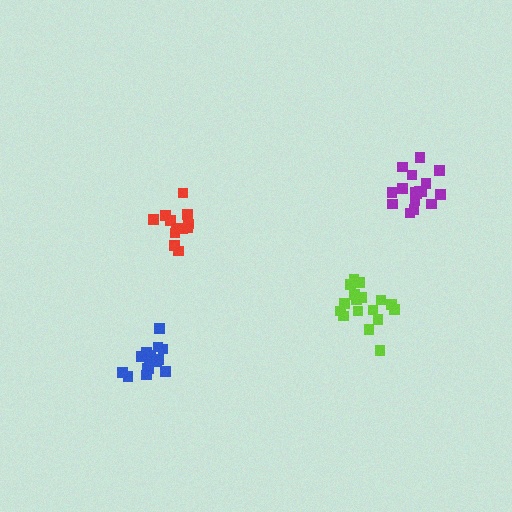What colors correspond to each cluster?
The clusters are colored: lime, red, purple, blue.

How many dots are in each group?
Group 1: 17 dots, Group 2: 12 dots, Group 3: 18 dots, Group 4: 15 dots (62 total).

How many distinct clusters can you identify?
There are 4 distinct clusters.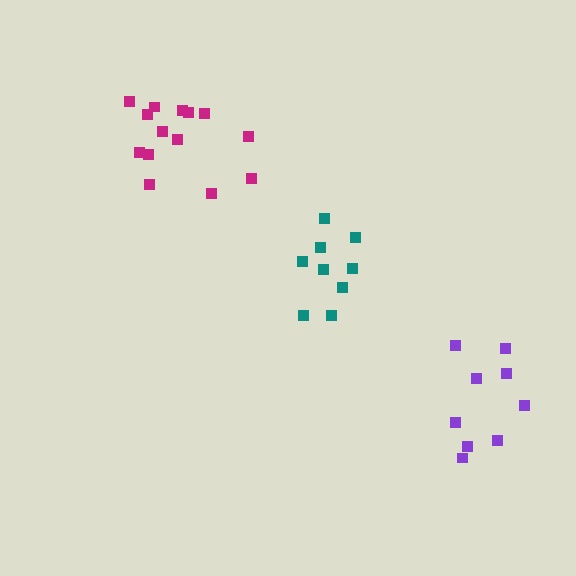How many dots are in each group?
Group 1: 9 dots, Group 2: 9 dots, Group 3: 14 dots (32 total).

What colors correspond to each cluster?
The clusters are colored: purple, teal, magenta.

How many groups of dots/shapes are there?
There are 3 groups.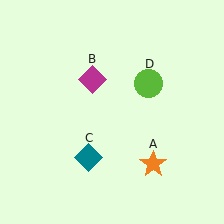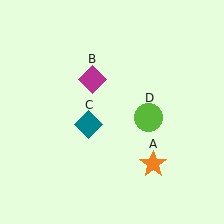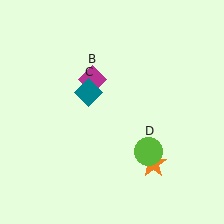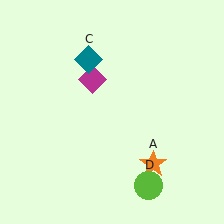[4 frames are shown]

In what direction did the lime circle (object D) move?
The lime circle (object D) moved down.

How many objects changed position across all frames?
2 objects changed position: teal diamond (object C), lime circle (object D).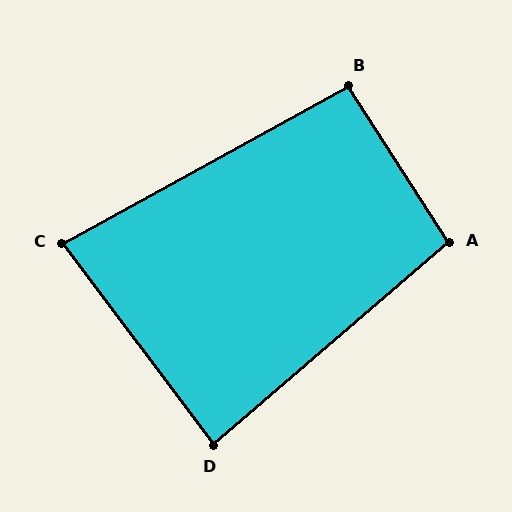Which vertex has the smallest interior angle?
C, at approximately 82 degrees.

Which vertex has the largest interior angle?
A, at approximately 98 degrees.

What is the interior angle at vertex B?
Approximately 94 degrees (approximately right).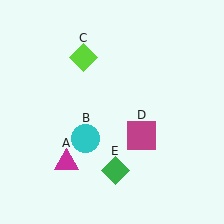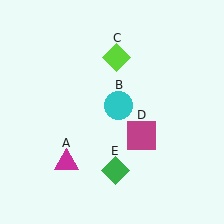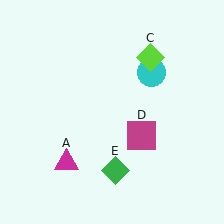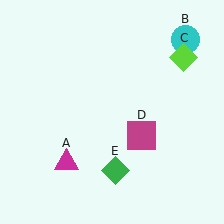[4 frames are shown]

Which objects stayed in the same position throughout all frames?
Magenta triangle (object A) and magenta square (object D) and green diamond (object E) remained stationary.